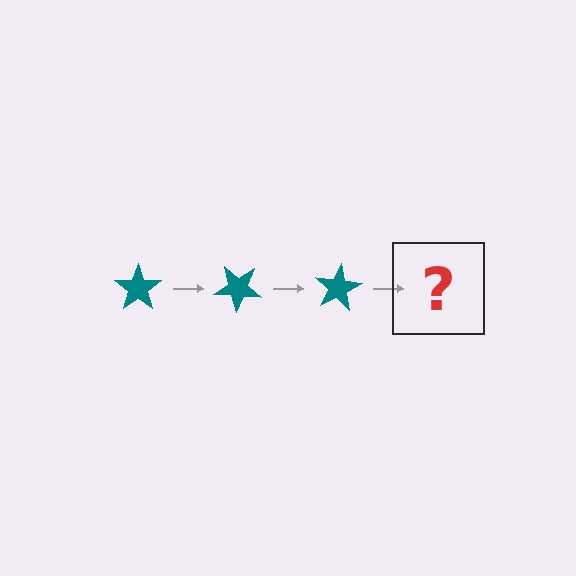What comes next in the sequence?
The next element should be a teal star rotated 120 degrees.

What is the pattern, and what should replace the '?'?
The pattern is that the star rotates 40 degrees each step. The '?' should be a teal star rotated 120 degrees.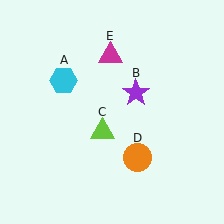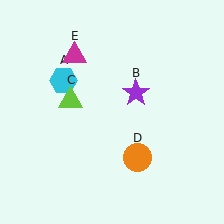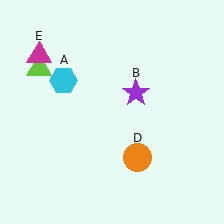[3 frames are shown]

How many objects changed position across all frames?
2 objects changed position: lime triangle (object C), magenta triangle (object E).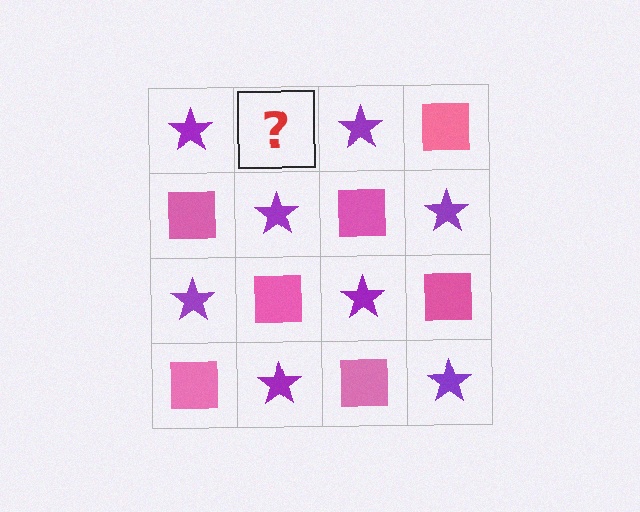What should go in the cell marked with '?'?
The missing cell should contain a pink square.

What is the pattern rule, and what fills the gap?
The rule is that it alternates purple star and pink square in a checkerboard pattern. The gap should be filled with a pink square.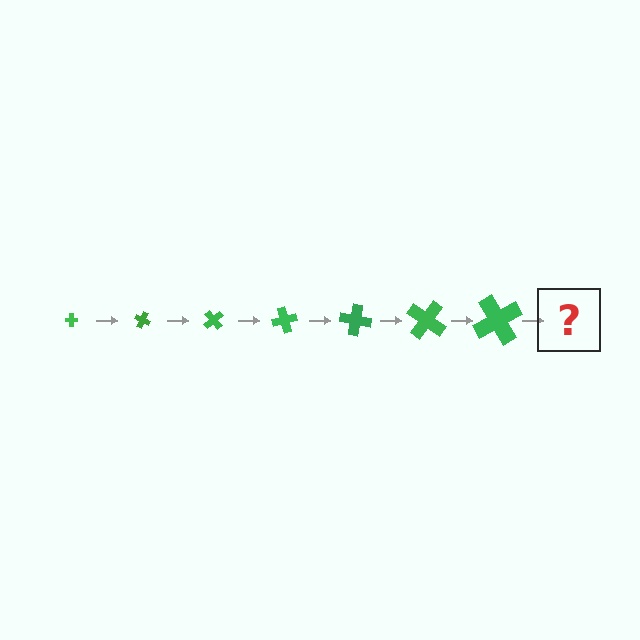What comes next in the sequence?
The next element should be a cross, larger than the previous one and rotated 175 degrees from the start.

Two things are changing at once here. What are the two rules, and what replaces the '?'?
The two rules are that the cross grows larger each step and it rotates 25 degrees each step. The '?' should be a cross, larger than the previous one and rotated 175 degrees from the start.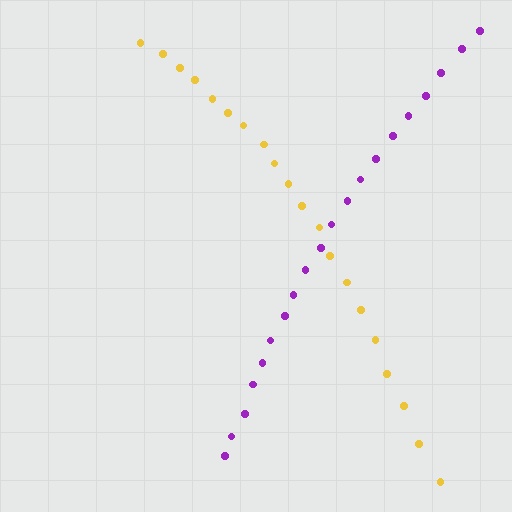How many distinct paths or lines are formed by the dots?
There are 2 distinct paths.